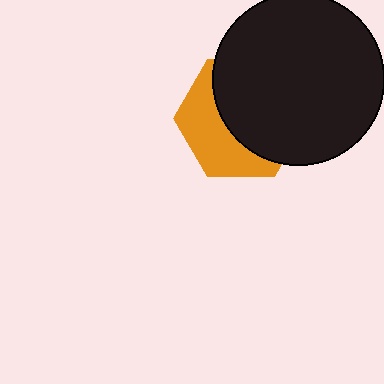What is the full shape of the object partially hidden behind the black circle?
The partially hidden object is an orange hexagon.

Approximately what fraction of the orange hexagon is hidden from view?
Roughly 59% of the orange hexagon is hidden behind the black circle.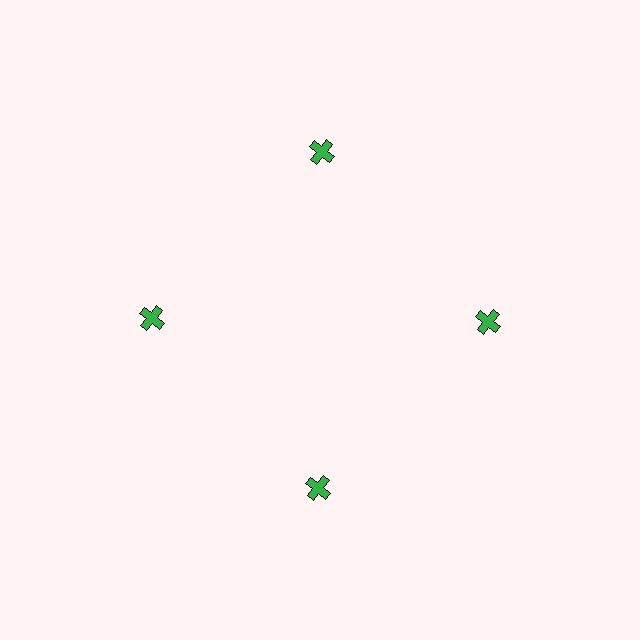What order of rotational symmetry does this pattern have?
This pattern has 4-fold rotational symmetry.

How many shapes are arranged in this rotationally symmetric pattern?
There are 4 shapes, arranged in 4 groups of 1.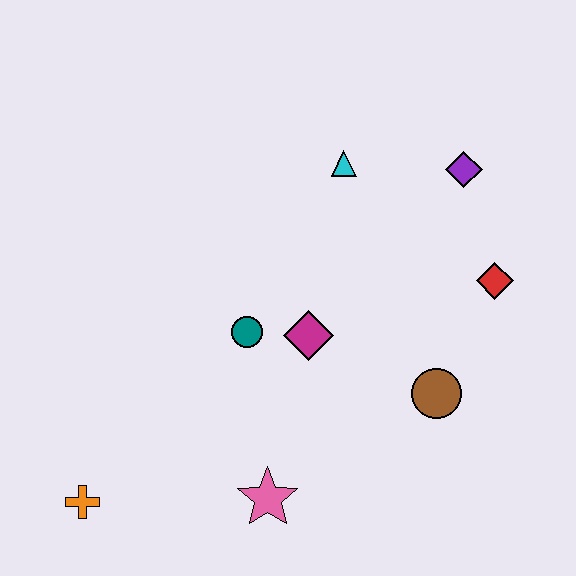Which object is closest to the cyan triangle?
The purple diamond is closest to the cyan triangle.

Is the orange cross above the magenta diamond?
No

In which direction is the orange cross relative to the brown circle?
The orange cross is to the left of the brown circle.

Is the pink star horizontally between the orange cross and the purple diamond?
Yes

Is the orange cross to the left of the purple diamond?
Yes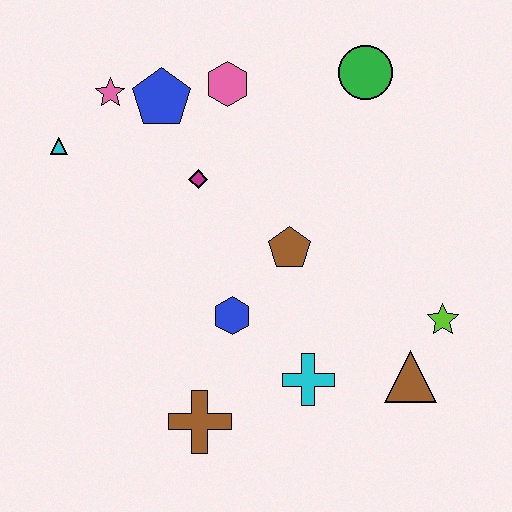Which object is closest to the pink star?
The blue pentagon is closest to the pink star.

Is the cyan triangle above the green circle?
No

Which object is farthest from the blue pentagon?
The brown triangle is farthest from the blue pentagon.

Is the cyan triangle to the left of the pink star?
Yes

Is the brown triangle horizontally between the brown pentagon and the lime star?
Yes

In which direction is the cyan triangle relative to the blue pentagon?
The cyan triangle is to the left of the blue pentagon.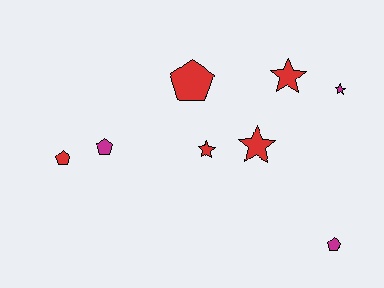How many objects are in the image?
There are 8 objects.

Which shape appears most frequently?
Star, with 4 objects.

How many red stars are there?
There are 3 red stars.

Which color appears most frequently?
Red, with 5 objects.